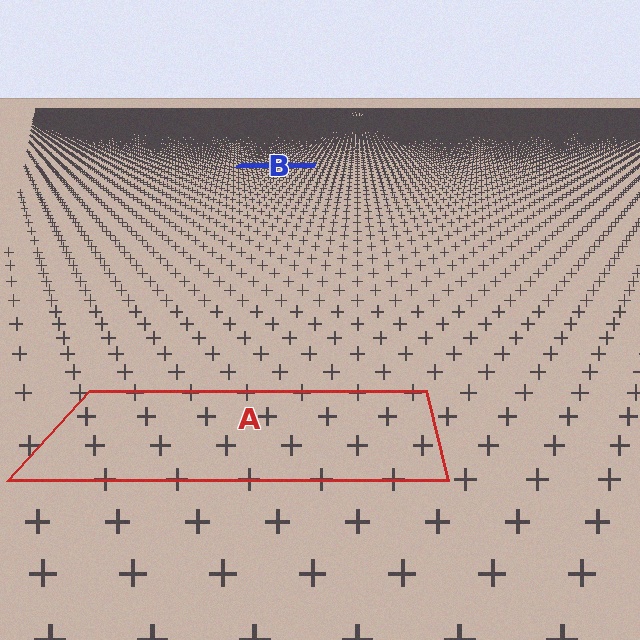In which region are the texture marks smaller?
The texture marks are smaller in region B, because it is farther away.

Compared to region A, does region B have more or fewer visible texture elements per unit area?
Region B has more texture elements per unit area — they are packed more densely because it is farther away.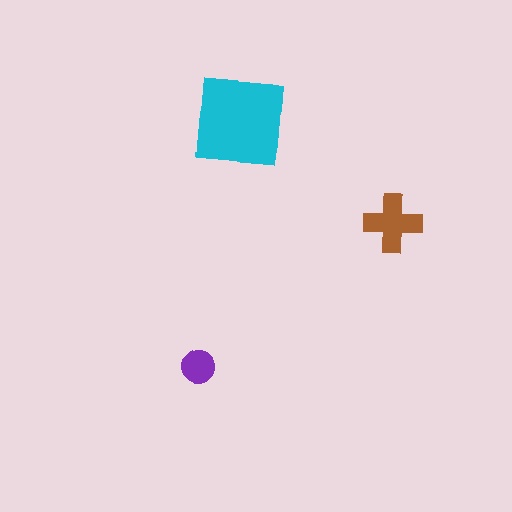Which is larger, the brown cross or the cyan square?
The cyan square.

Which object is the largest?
The cyan square.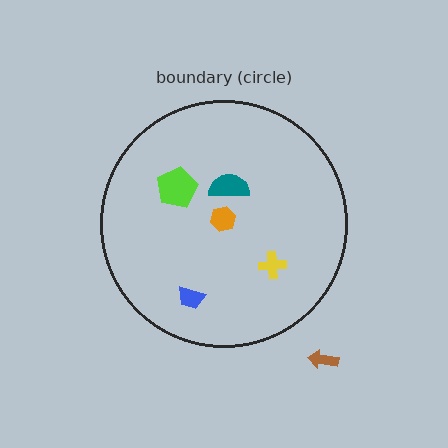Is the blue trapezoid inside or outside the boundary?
Inside.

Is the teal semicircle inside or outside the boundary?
Inside.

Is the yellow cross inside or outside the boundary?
Inside.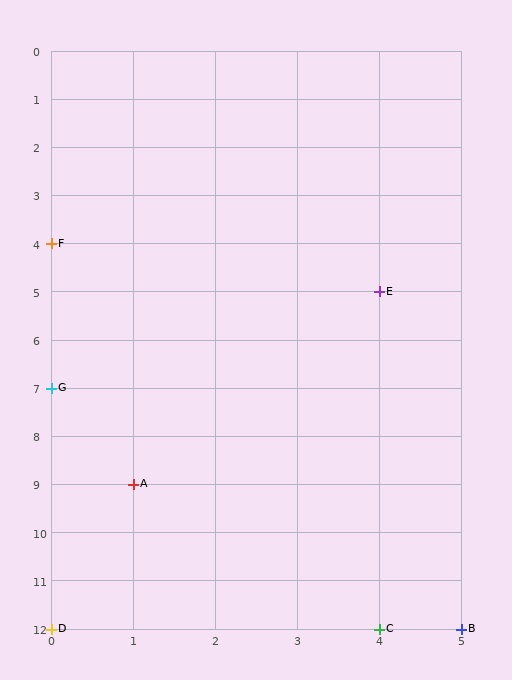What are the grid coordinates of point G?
Point G is at grid coordinates (0, 7).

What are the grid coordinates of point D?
Point D is at grid coordinates (0, 12).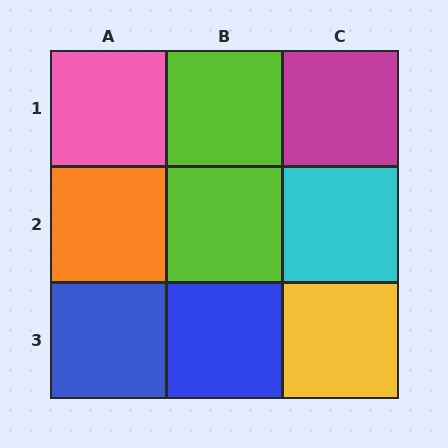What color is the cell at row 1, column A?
Pink.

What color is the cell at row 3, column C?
Yellow.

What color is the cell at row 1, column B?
Lime.